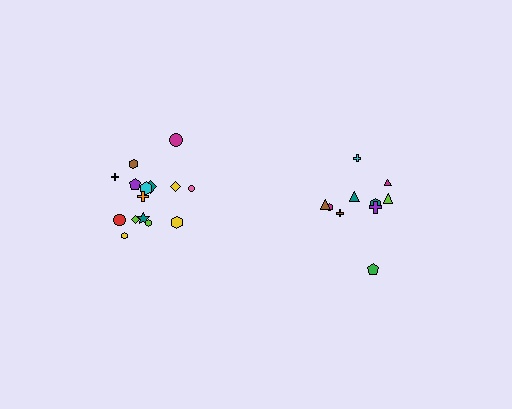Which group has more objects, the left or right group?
The left group.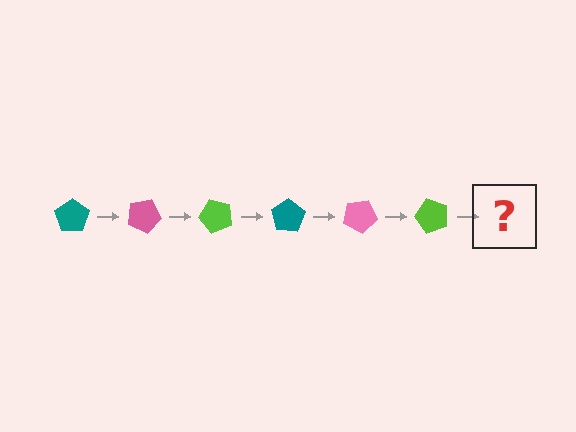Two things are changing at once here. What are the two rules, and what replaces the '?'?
The two rules are that it rotates 25 degrees each step and the color cycles through teal, pink, and lime. The '?' should be a teal pentagon, rotated 150 degrees from the start.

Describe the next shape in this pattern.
It should be a teal pentagon, rotated 150 degrees from the start.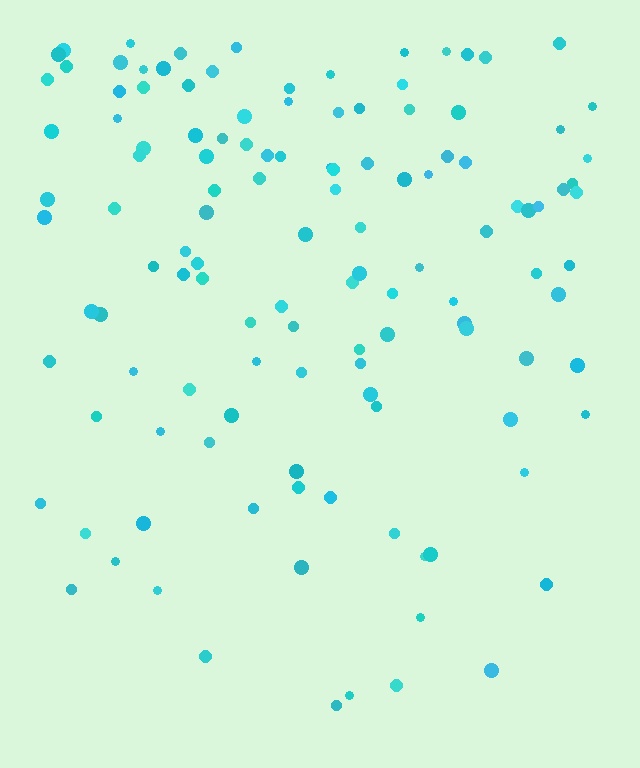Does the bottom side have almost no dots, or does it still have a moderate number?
Still a moderate number, just noticeably fewer than the top.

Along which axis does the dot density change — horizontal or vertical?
Vertical.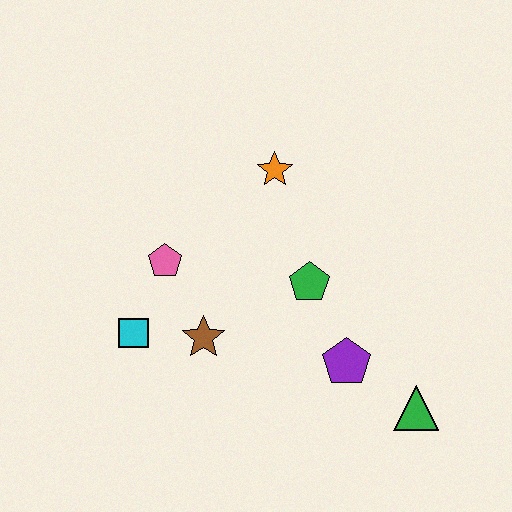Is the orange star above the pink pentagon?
Yes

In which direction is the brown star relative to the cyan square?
The brown star is to the right of the cyan square.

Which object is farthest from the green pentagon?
The cyan square is farthest from the green pentagon.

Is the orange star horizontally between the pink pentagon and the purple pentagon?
Yes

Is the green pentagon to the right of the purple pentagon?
No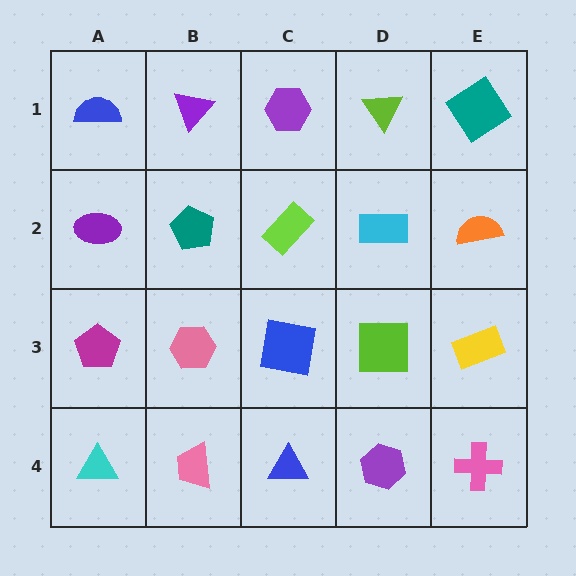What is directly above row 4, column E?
A yellow rectangle.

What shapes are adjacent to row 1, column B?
A teal pentagon (row 2, column B), a blue semicircle (row 1, column A), a purple hexagon (row 1, column C).